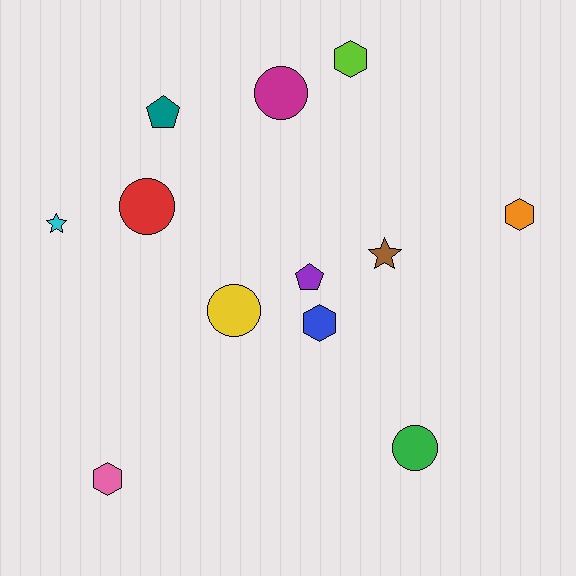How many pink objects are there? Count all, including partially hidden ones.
There is 1 pink object.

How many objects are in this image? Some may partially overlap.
There are 12 objects.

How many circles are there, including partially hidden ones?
There are 4 circles.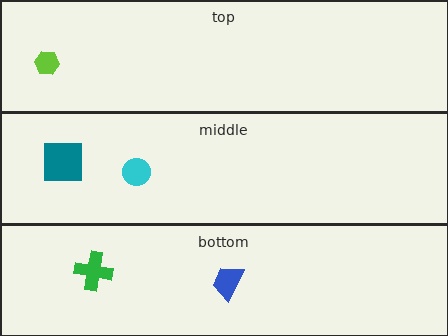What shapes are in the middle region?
The teal square, the cyan circle.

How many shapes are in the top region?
1.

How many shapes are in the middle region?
2.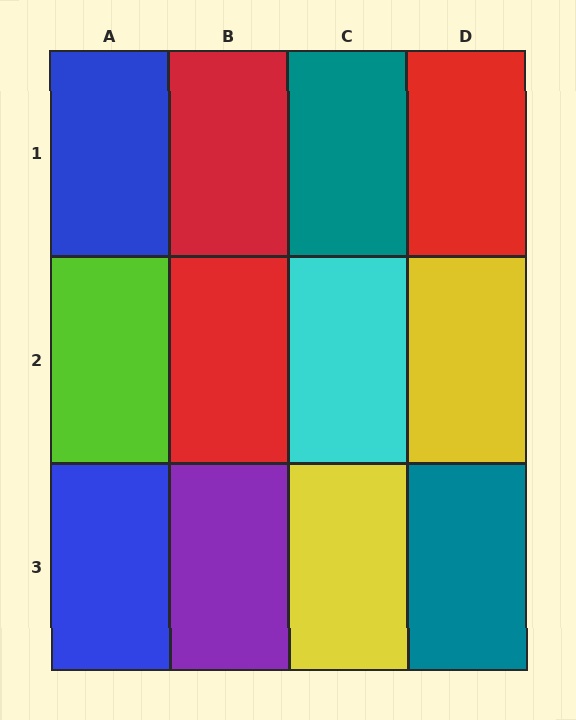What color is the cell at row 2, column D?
Yellow.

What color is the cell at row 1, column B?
Red.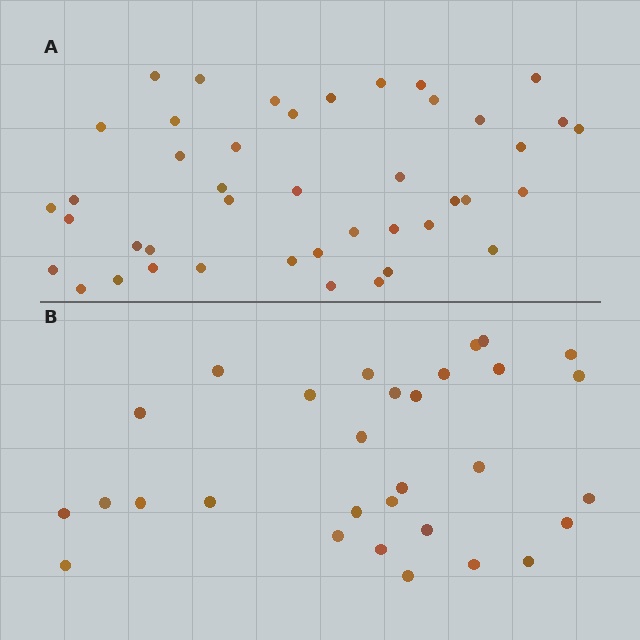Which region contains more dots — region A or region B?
Region A (the top region) has more dots.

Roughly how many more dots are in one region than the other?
Region A has approximately 15 more dots than region B.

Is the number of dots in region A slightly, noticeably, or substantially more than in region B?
Region A has noticeably more, but not dramatically so. The ratio is roughly 1.4 to 1.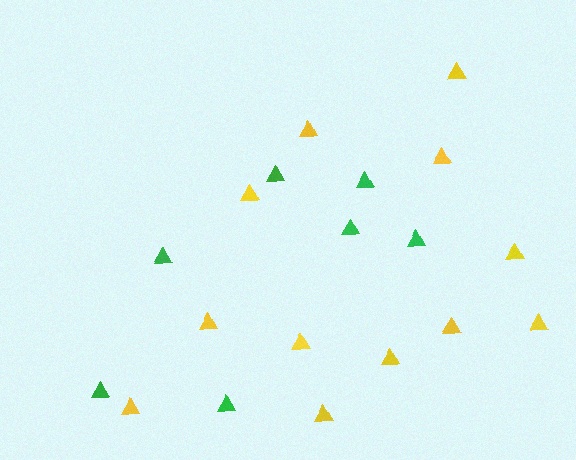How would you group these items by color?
There are 2 groups: one group of green triangles (7) and one group of yellow triangles (12).